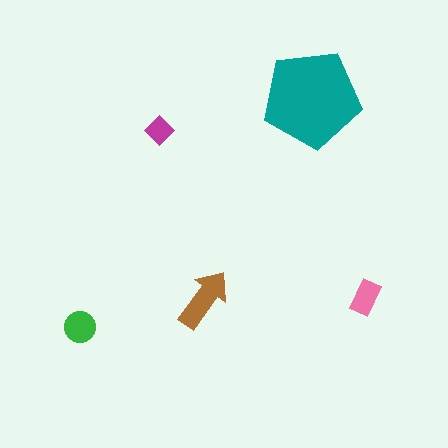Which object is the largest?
The teal pentagon.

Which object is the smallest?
The magenta diamond.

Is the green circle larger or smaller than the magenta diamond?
Larger.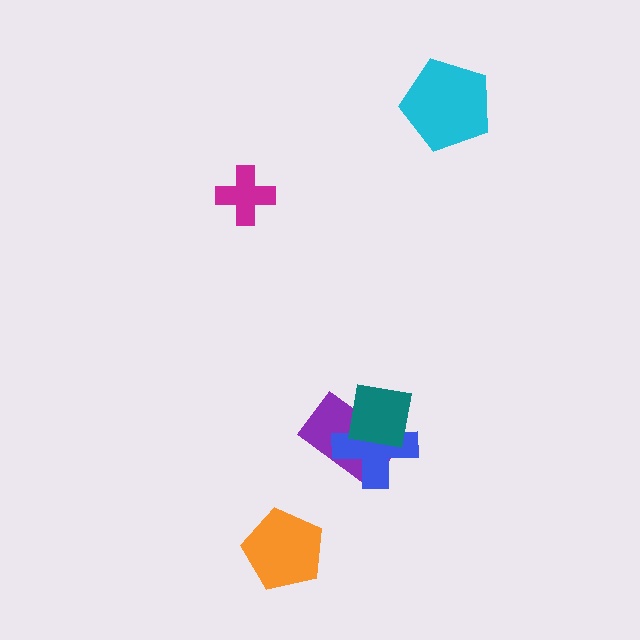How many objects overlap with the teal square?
2 objects overlap with the teal square.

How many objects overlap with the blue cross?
2 objects overlap with the blue cross.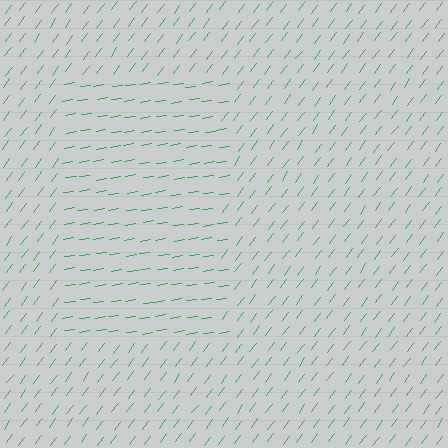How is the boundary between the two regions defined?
The boundary is defined purely by a change in line orientation (approximately 45 degrees difference). All lines are the same color and thickness.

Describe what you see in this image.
The image is filled with small green line segments. A rectangle region in the image has lines oriented differently from the surrounding lines, creating a visible texture boundary.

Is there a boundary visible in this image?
Yes, there is a texture boundary formed by a change in line orientation.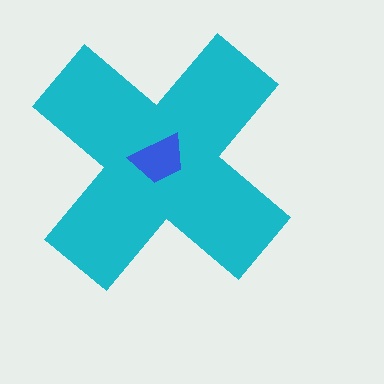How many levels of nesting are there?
2.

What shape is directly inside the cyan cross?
The blue trapezoid.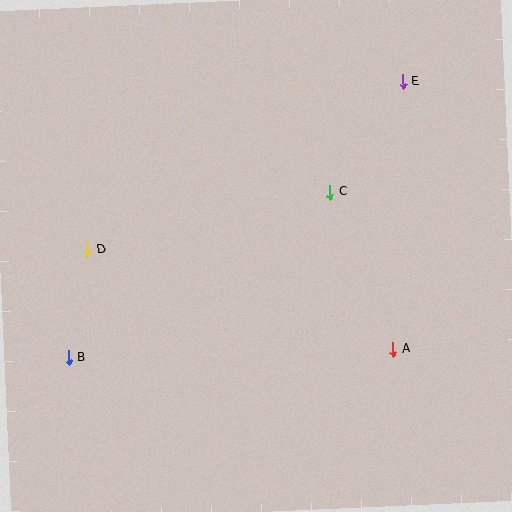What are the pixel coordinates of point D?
Point D is at (87, 249).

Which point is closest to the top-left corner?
Point D is closest to the top-left corner.